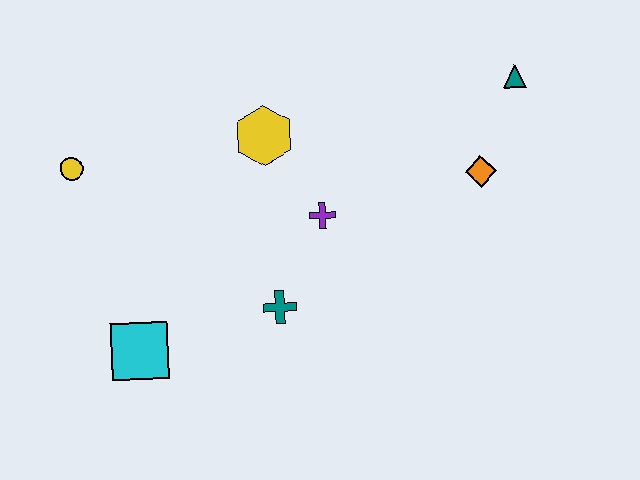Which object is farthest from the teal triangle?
The cyan square is farthest from the teal triangle.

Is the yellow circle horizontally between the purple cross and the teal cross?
No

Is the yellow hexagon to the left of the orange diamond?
Yes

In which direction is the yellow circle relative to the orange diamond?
The yellow circle is to the left of the orange diamond.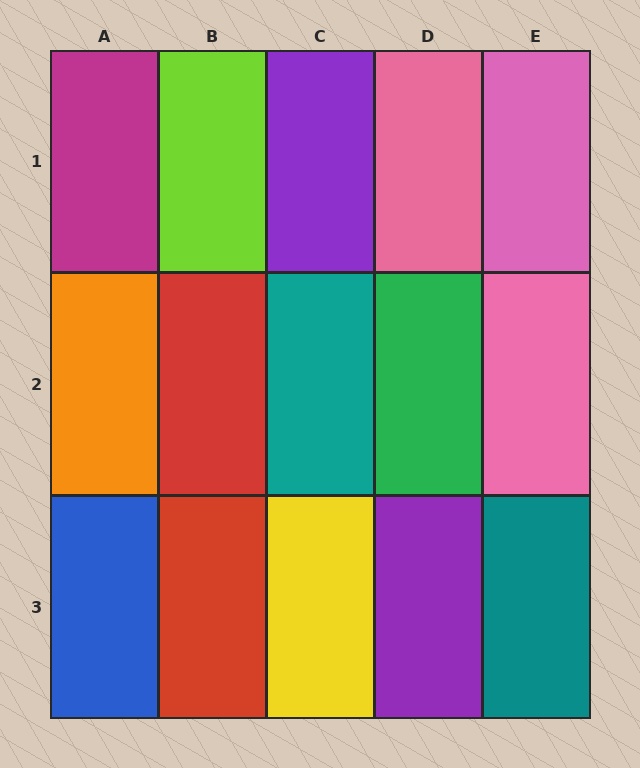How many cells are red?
2 cells are red.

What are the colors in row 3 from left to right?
Blue, red, yellow, purple, teal.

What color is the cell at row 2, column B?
Red.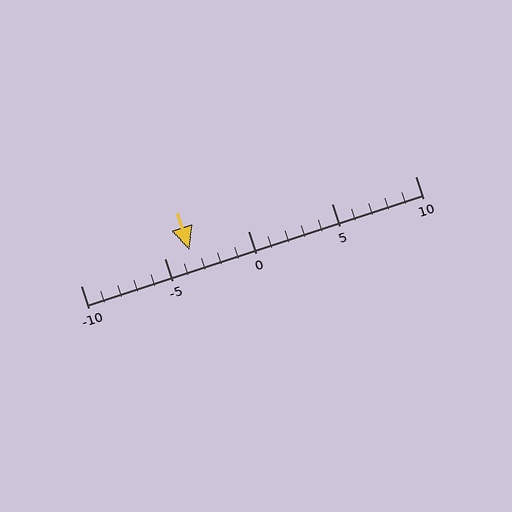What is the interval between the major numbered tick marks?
The major tick marks are spaced 5 units apart.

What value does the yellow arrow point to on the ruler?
The yellow arrow points to approximately -4.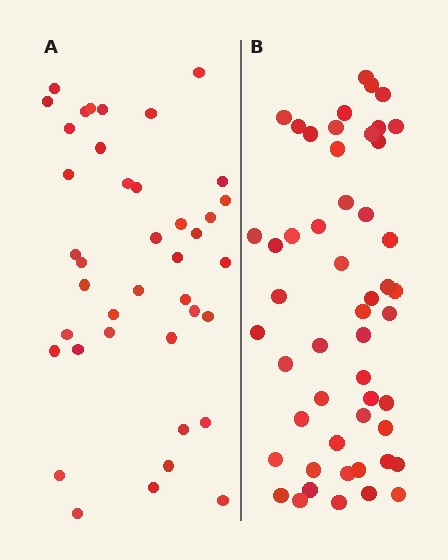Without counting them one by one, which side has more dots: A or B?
Region B (the right region) has more dots.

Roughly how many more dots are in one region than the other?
Region B has roughly 12 or so more dots than region A.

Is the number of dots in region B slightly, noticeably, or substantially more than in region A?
Region B has noticeably more, but not dramatically so. The ratio is roughly 1.3 to 1.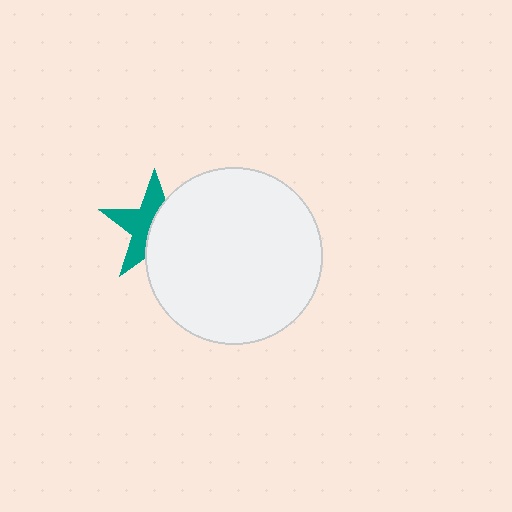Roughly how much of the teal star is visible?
About half of it is visible (roughly 50%).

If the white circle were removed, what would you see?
You would see the complete teal star.